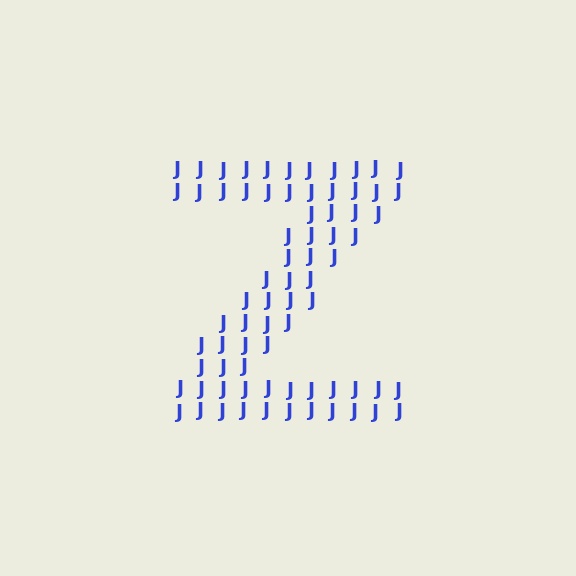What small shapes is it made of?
It is made of small letter J's.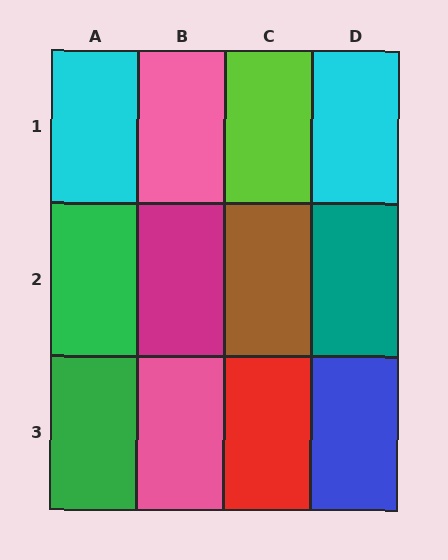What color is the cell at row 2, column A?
Green.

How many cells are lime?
1 cell is lime.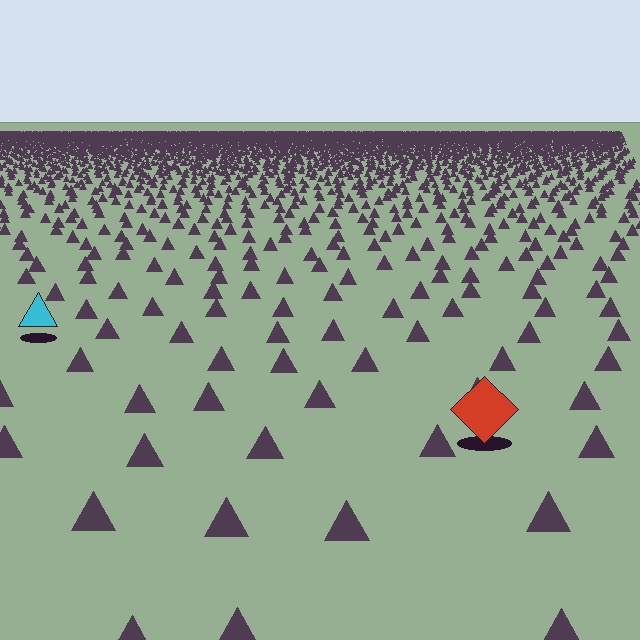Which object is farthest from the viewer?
The cyan triangle is farthest from the viewer. It appears smaller and the ground texture around it is denser.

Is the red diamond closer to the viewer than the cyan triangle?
Yes. The red diamond is closer — you can tell from the texture gradient: the ground texture is coarser near it.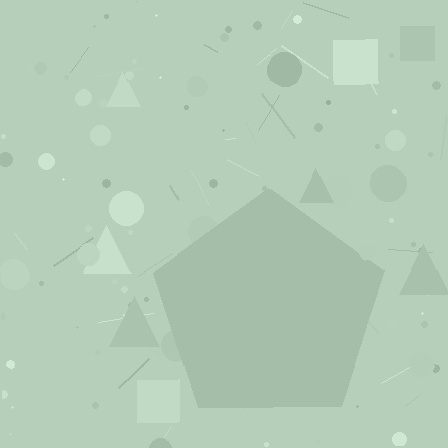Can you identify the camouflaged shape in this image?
The camouflaged shape is a pentagon.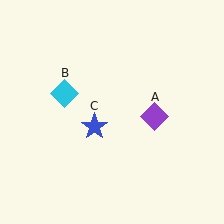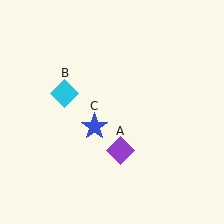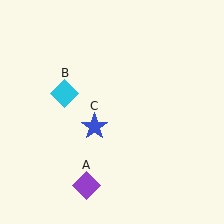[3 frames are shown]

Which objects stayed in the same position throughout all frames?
Cyan diamond (object B) and blue star (object C) remained stationary.